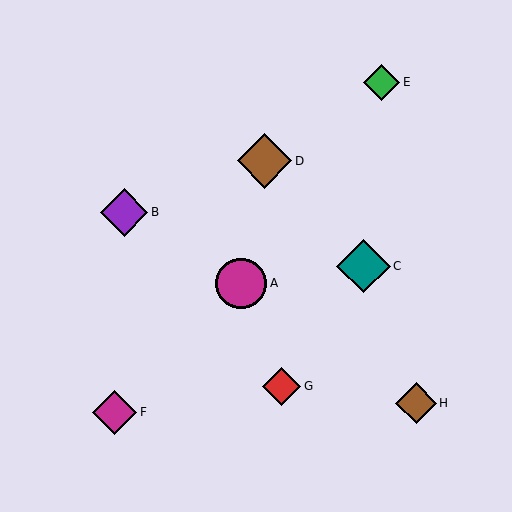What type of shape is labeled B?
Shape B is a purple diamond.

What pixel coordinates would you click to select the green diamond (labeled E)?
Click at (382, 82) to select the green diamond E.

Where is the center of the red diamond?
The center of the red diamond is at (282, 386).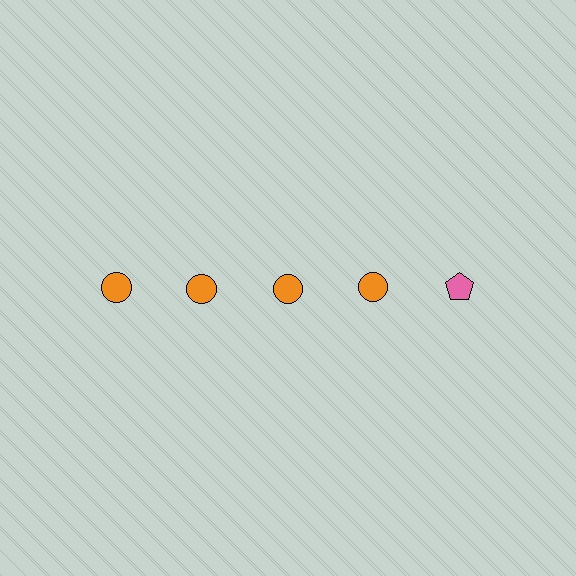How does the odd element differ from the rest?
It differs in both color (pink instead of orange) and shape (pentagon instead of circle).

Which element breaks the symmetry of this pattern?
The pink pentagon in the top row, rightmost column breaks the symmetry. All other shapes are orange circles.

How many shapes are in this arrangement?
There are 5 shapes arranged in a grid pattern.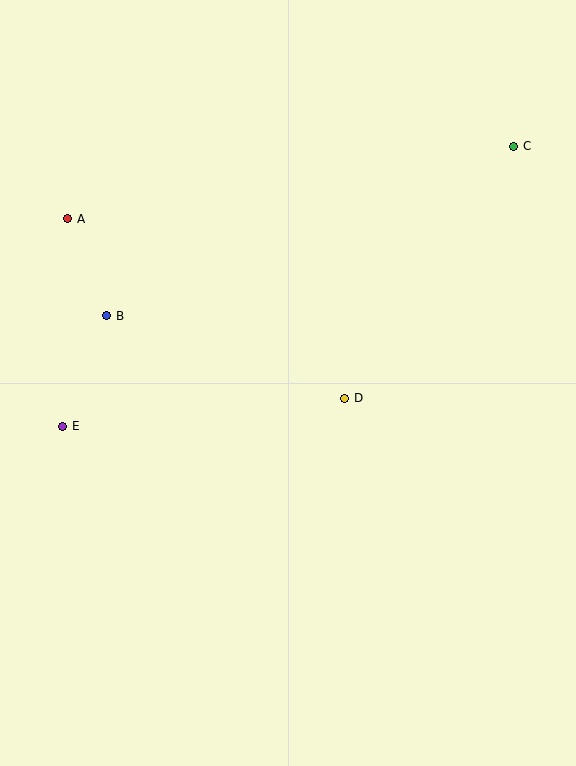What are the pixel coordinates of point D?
Point D is at (345, 398).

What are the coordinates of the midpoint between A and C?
The midpoint between A and C is at (291, 183).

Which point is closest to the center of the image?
Point D at (345, 398) is closest to the center.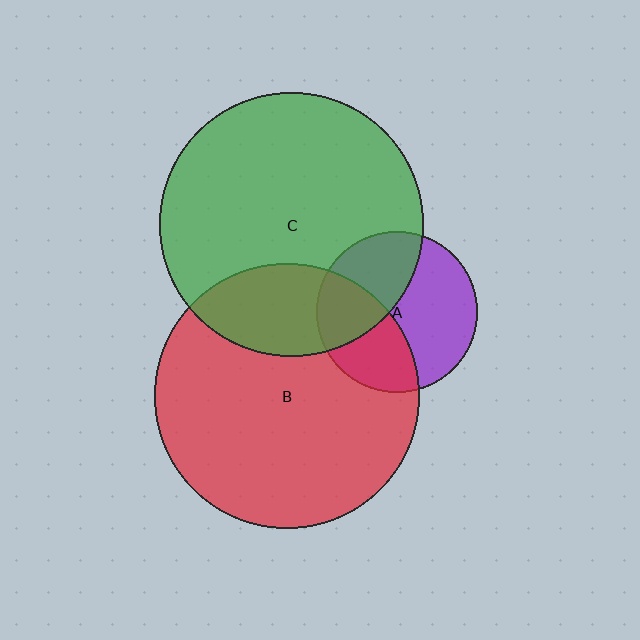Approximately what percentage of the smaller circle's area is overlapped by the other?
Approximately 25%.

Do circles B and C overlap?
Yes.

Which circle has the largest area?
Circle B (red).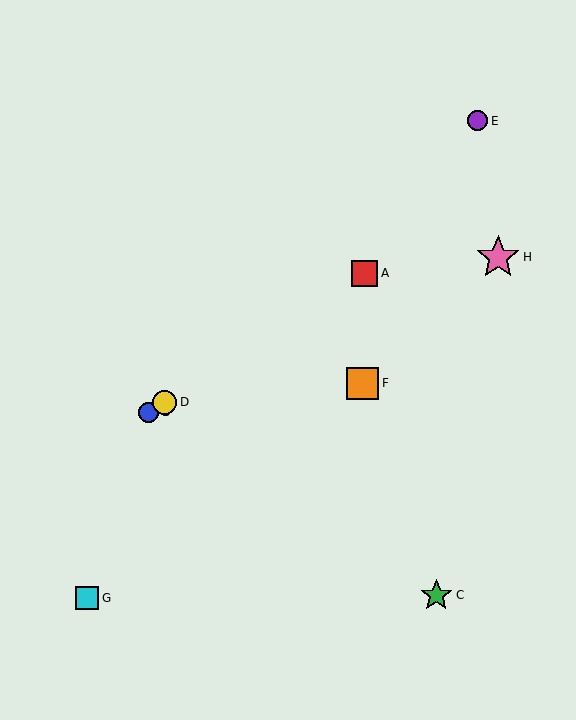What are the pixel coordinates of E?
Object E is at (478, 121).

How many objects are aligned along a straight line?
3 objects (A, B, D) are aligned along a straight line.